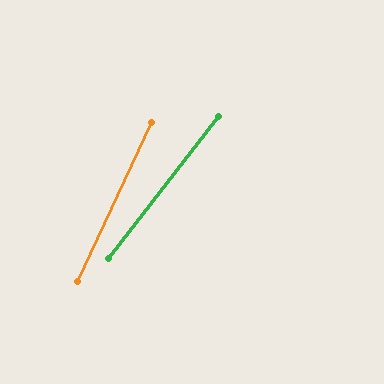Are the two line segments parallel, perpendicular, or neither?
Neither parallel nor perpendicular — they differ by about 13°.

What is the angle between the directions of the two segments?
Approximately 13 degrees.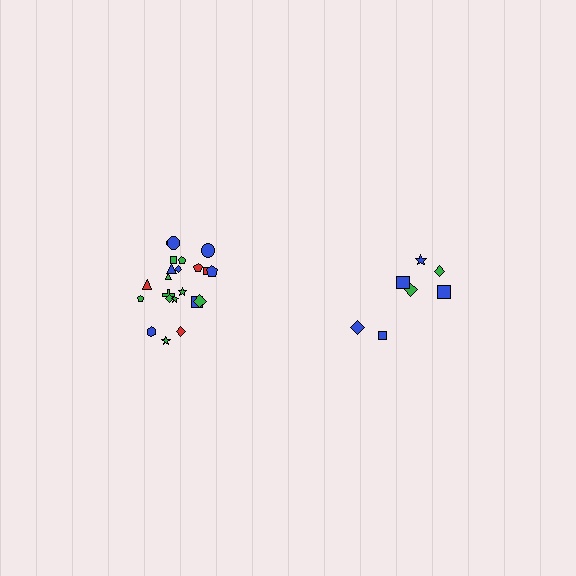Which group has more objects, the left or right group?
The left group.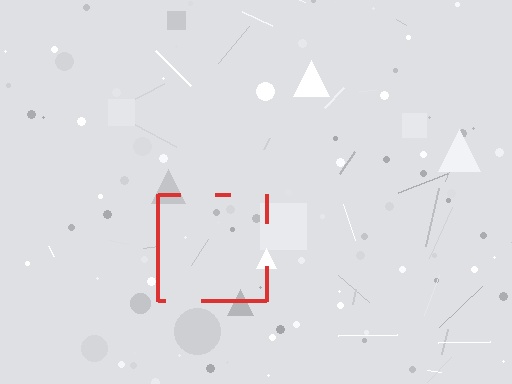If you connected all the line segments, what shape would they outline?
They would outline a square.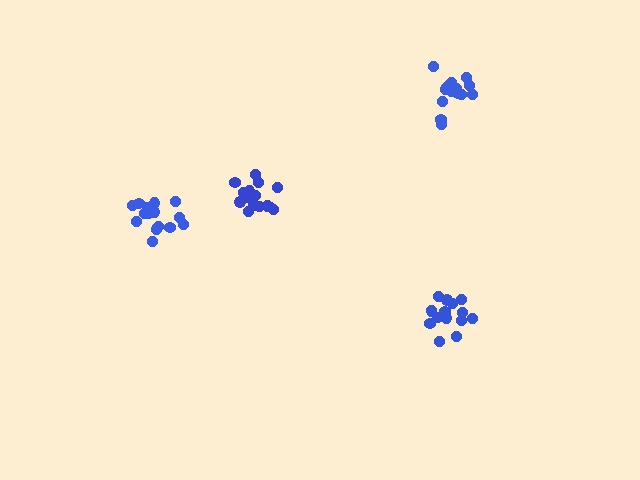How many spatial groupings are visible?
There are 4 spatial groupings.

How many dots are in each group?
Group 1: 20 dots, Group 2: 16 dots, Group 3: 15 dots, Group 4: 18 dots (69 total).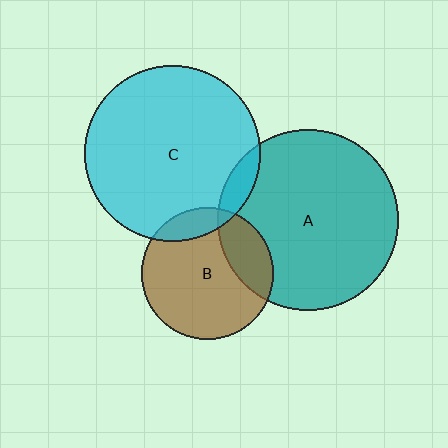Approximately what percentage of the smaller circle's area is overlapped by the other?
Approximately 10%.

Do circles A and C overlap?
Yes.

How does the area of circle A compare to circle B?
Approximately 1.9 times.